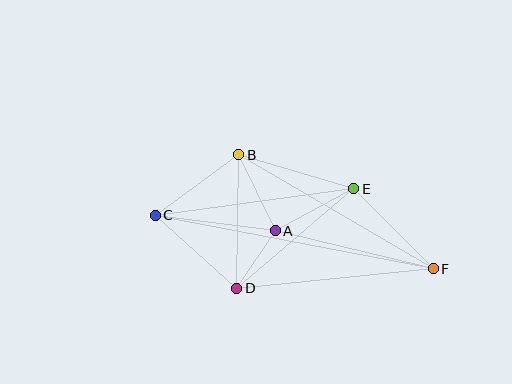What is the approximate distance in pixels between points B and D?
The distance between B and D is approximately 133 pixels.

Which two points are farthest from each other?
Points C and F are farthest from each other.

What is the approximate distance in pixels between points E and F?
The distance between E and F is approximately 113 pixels.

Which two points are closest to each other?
Points A and D are closest to each other.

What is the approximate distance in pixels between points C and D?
The distance between C and D is approximately 110 pixels.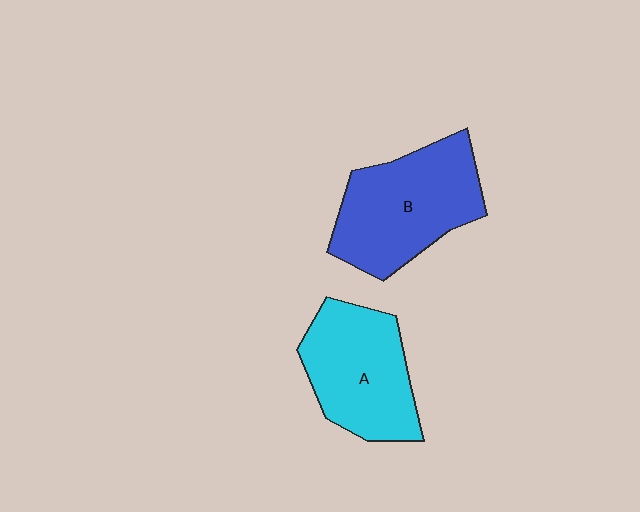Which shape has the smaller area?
Shape A (cyan).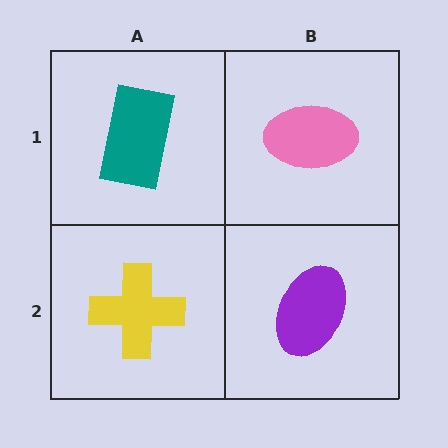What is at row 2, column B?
A purple ellipse.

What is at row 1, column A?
A teal rectangle.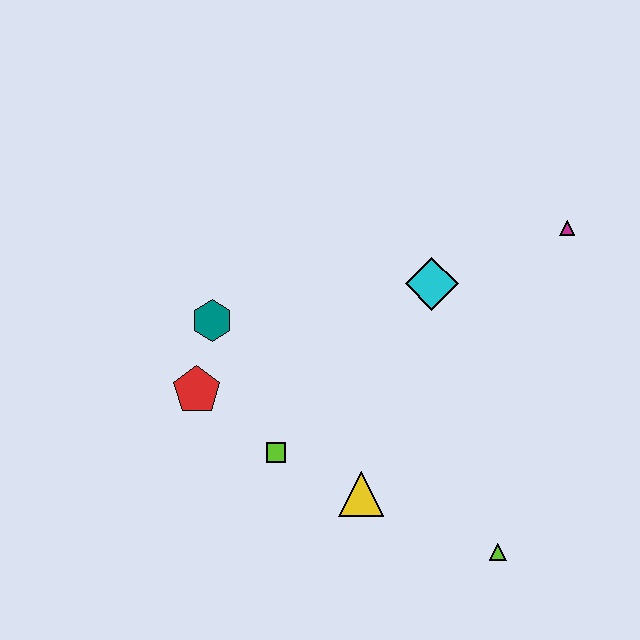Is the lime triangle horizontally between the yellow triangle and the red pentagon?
No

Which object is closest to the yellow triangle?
The lime square is closest to the yellow triangle.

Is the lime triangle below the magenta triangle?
Yes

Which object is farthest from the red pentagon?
The magenta triangle is farthest from the red pentagon.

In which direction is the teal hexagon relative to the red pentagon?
The teal hexagon is above the red pentagon.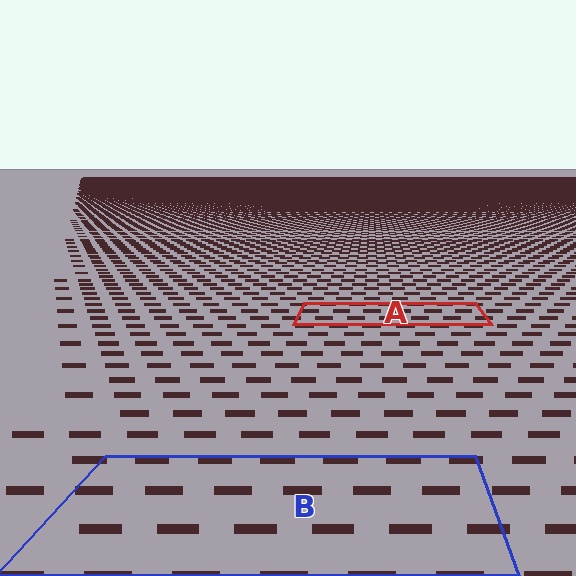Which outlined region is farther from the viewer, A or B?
Region A is farther from the viewer — the texture elements inside it appear smaller and more densely packed.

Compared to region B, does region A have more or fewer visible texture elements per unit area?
Region A has more texture elements per unit area — they are packed more densely because it is farther away.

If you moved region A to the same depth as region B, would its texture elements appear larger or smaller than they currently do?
They would appear larger. At a closer depth, the same texture elements are projected at a bigger on-screen size.